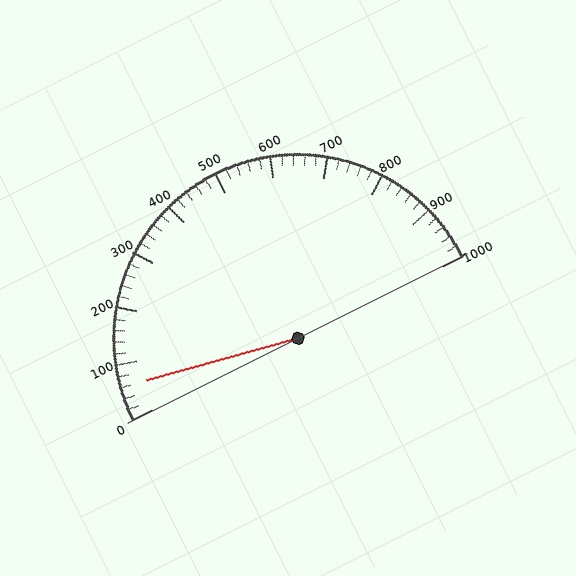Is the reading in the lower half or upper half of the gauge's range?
The reading is in the lower half of the range (0 to 1000).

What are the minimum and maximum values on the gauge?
The gauge ranges from 0 to 1000.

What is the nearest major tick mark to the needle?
The nearest major tick mark is 100.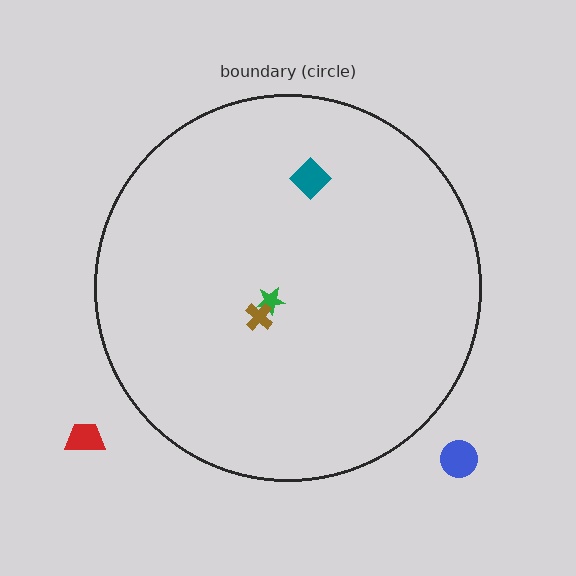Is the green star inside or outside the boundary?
Inside.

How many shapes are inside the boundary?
3 inside, 2 outside.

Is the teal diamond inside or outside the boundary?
Inside.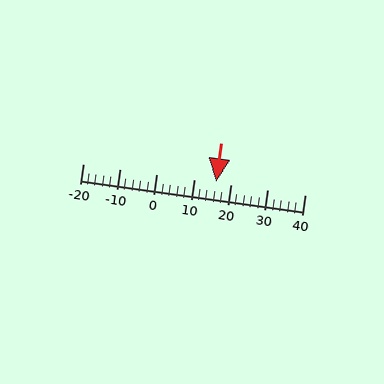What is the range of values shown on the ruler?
The ruler shows values from -20 to 40.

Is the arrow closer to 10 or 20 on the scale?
The arrow is closer to 20.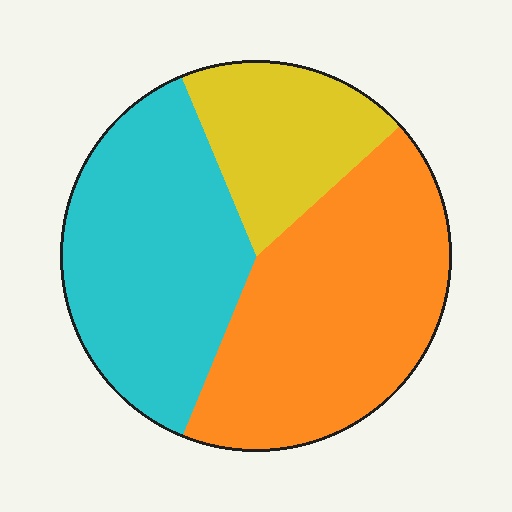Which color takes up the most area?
Orange, at roughly 45%.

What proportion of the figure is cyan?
Cyan takes up about three eighths (3/8) of the figure.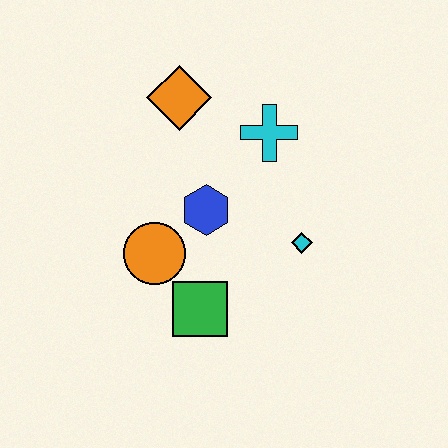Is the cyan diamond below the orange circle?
No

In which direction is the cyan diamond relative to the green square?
The cyan diamond is to the right of the green square.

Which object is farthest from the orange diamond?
The green square is farthest from the orange diamond.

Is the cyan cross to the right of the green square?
Yes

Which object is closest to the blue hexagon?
The orange circle is closest to the blue hexagon.